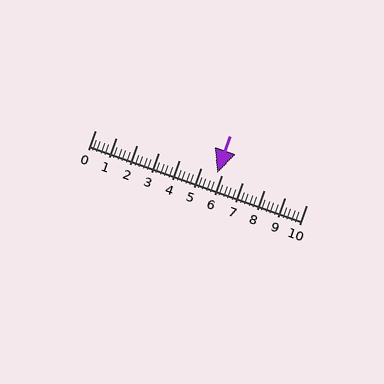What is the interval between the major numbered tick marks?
The major tick marks are spaced 1 units apart.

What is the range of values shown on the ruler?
The ruler shows values from 0 to 10.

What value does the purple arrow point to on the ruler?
The purple arrow points to approximately 5.8.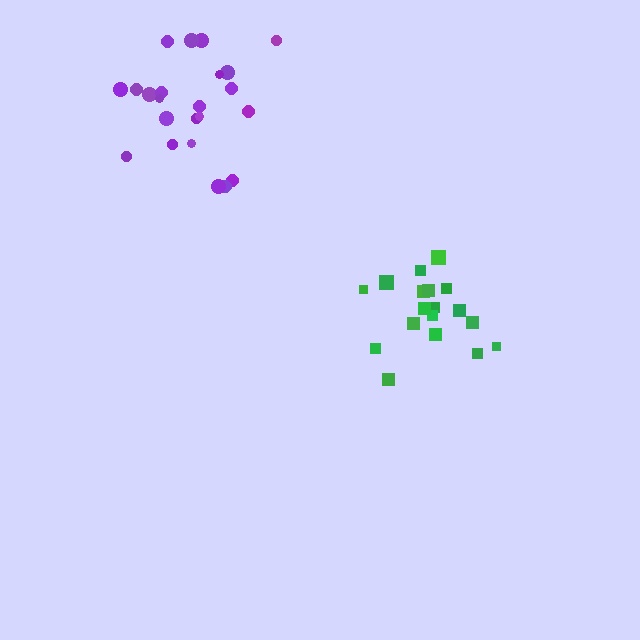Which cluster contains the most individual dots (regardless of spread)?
Purple (23).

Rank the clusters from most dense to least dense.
green, purple.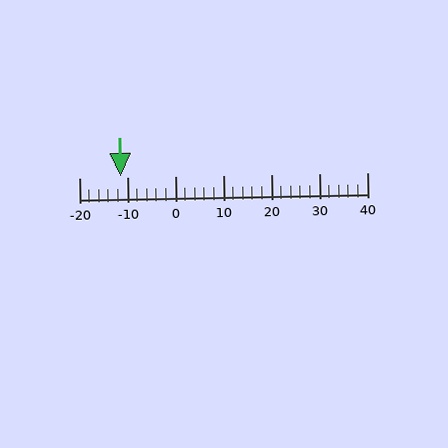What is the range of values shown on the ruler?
The ruler shows values from -20 to 40.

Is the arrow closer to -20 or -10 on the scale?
The arrow is closer to -10.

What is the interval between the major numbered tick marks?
The major tick marks are spaced 10 units apart.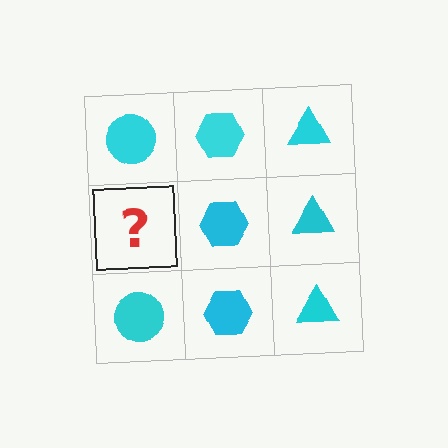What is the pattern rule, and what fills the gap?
The rule is that each column has a consistent shape. The gap should be filled with a cyan circle.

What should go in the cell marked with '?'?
The missing cell should contain a cyan circle.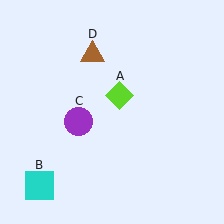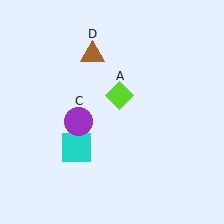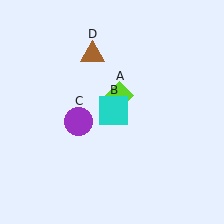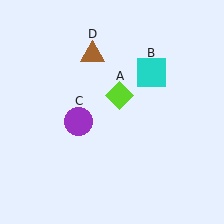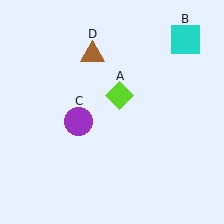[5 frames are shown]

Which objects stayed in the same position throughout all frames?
Lime diamond (object A) and purple circle (object C) and brown triangle (object D) remained stationary.